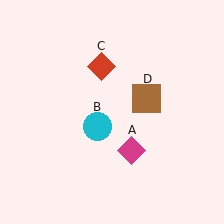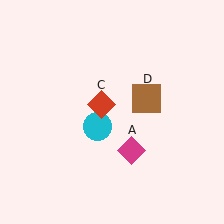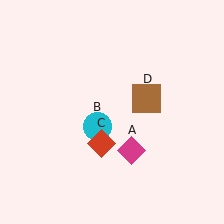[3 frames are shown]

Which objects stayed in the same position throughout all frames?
Magenta diamond (object A) and cyan circle (object B) and brown square (object D) remained stationary.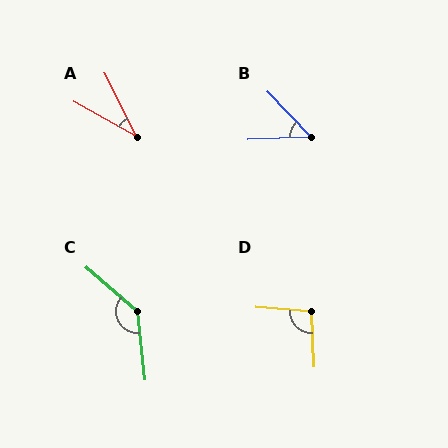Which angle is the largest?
C, at approximately 137 degrees.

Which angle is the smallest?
A, at approximately 34 degrees.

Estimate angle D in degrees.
Approximately 97 degrees.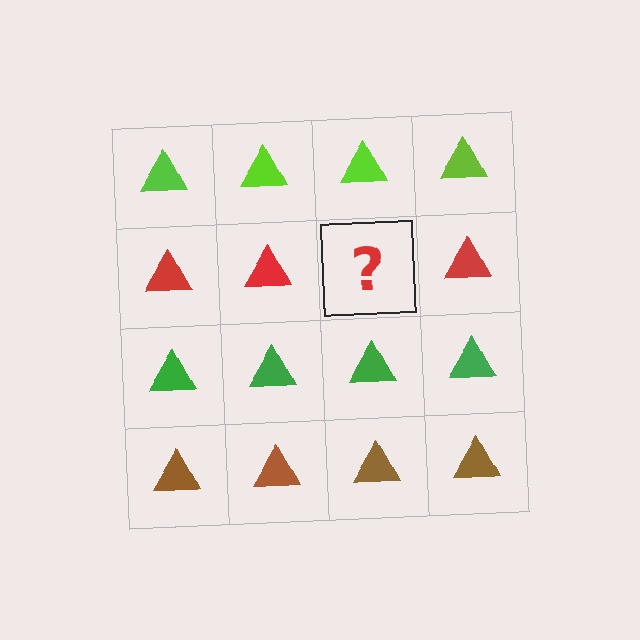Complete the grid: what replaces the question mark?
The question mark should be replaced with a red triangle.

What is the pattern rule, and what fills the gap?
The rule is that each row has a consistent color. The gap should be filled with a red triangle.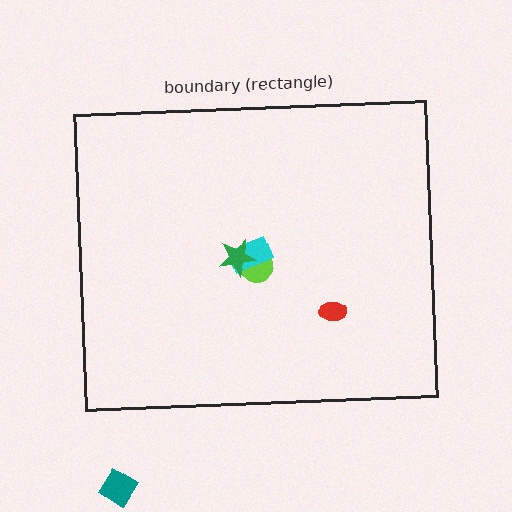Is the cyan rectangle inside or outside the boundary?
Inside.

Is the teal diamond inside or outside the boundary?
Outside.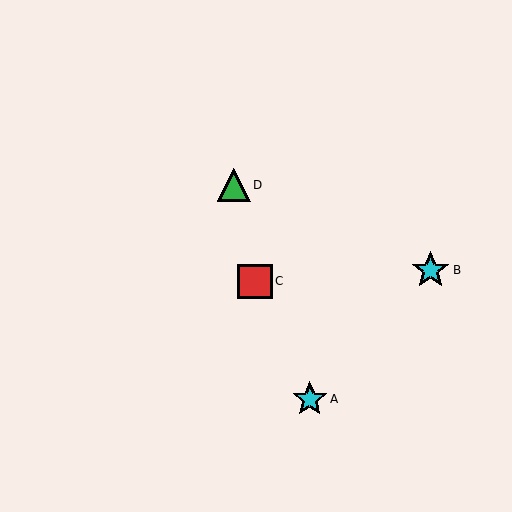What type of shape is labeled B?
Shape B is a cyan star.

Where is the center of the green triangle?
The center of the green triangle is at (234, 185).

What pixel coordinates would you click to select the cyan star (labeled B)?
Click at (431, 270) to select the cyan star B.